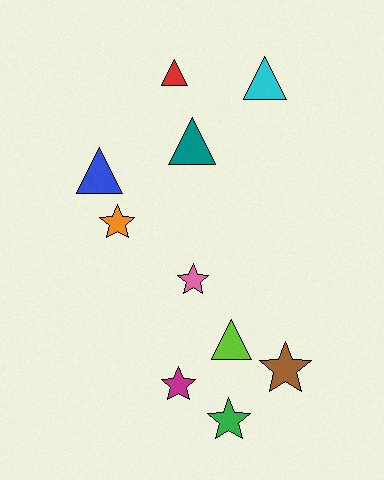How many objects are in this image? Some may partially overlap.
There are 10 objects.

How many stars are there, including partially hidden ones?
There are 5 stars.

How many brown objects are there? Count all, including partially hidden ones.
There is 1 brown object.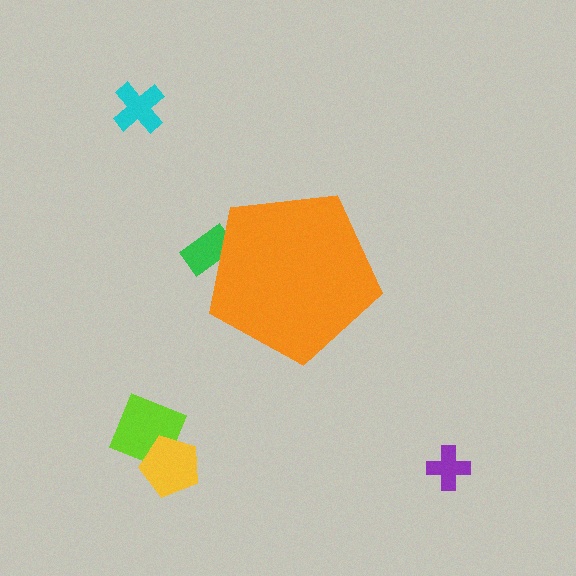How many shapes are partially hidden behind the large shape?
1 shape is partially hidden.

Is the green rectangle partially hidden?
Yes, the green rectangle is partially hidden behind the orange pentagon.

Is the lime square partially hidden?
No, the lime square is fully visible.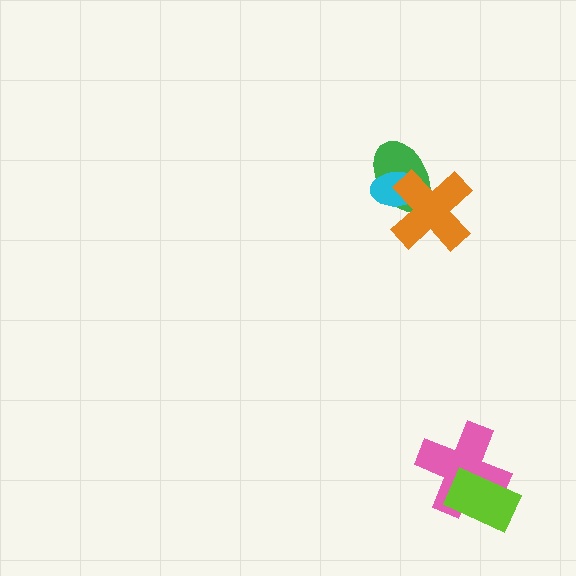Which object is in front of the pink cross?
The lime rectangle is in front of the pink cross.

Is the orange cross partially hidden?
No, no other shape covers it.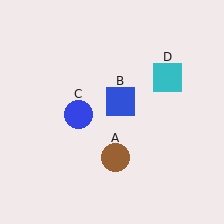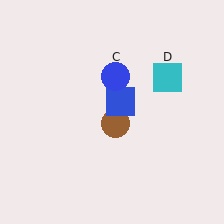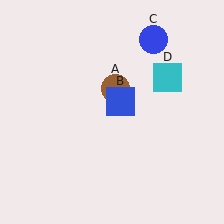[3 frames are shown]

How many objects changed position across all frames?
2 objects changed position: brown circle (object A), blue circle (object C).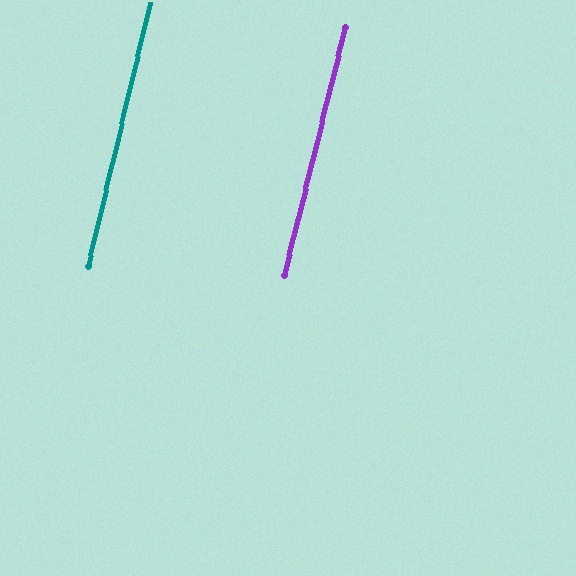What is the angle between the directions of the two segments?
Approximately 1 degree.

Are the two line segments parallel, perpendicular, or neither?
Parallel — their directions differ by only 0.9°.